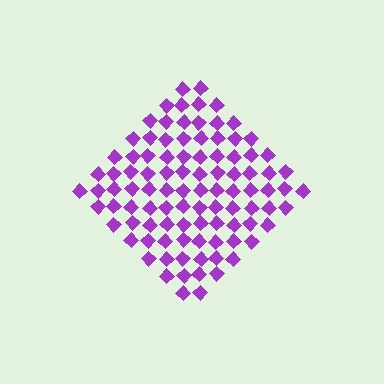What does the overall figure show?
The overall figure shows a diamond.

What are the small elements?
The small elements are diamonds.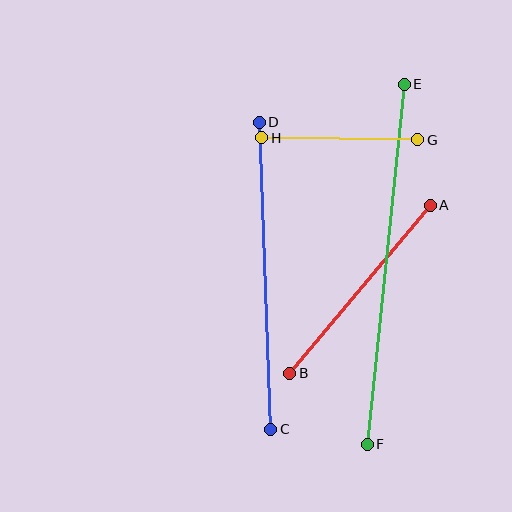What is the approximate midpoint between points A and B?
The midpoint is at approximately (360, 289) pixels.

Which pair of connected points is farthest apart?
Points E and F are farthest apart.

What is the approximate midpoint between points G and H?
The midpoint is at approximately (340, 139) pixels.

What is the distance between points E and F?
The distance is approximately 362 pixels.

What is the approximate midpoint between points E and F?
The midpoint is at approximately (386, 264) pixels.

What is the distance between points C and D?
The distance is approximately 307 pixels.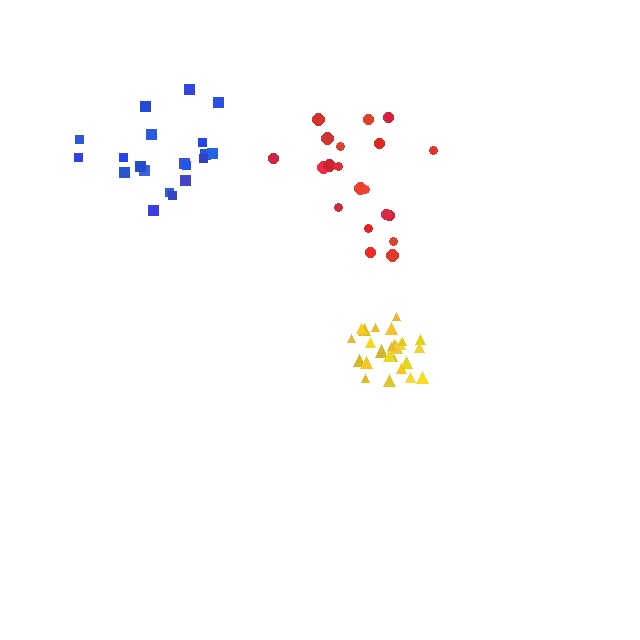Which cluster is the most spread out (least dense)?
Blue.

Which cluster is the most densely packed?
Yellow.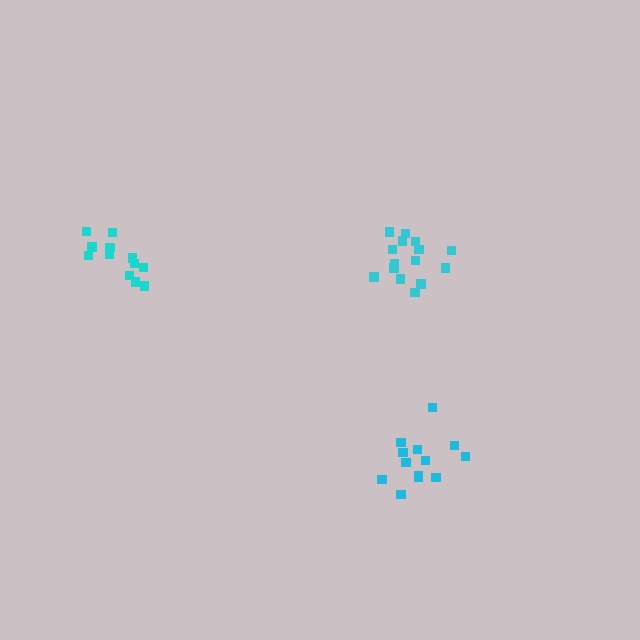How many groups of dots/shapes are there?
There are 3 groups.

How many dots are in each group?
Group 1: 13 dots, Group 2: 15 dots, Group 3: 12 dots (40 total).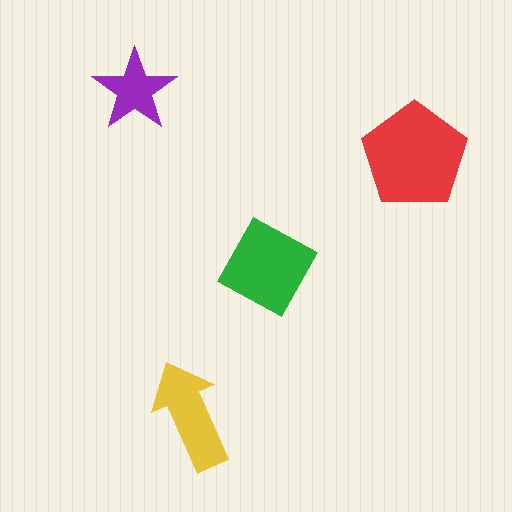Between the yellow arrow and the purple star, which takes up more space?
The yellow arrow.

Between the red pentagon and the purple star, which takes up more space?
The red pentagon.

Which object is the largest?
The red pentagon.